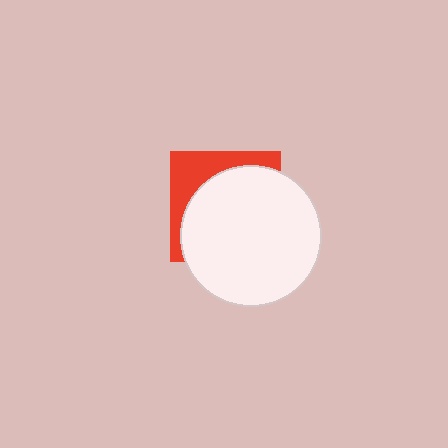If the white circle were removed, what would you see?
You would see the complete red square.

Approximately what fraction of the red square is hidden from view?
Roughly 70% of the red square is hidden behind the white circle.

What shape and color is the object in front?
The object in front is a white circle.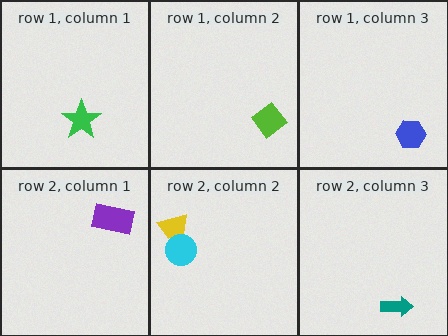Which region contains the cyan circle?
The row 2, column 2 region.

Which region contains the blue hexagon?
The row 1, column 3 region.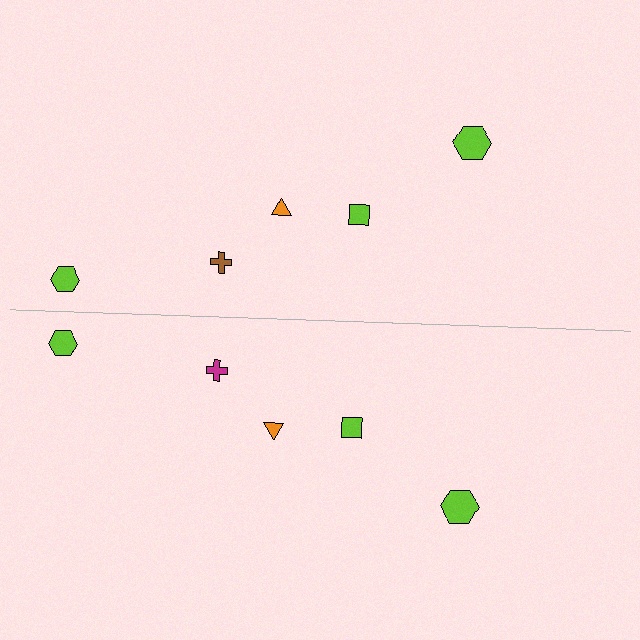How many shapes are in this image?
There are 10 shapes in this image.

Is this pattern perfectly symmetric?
No, the pattern is not perfectly symmetric. The magenta cross on the bottom side breaks the symmetry — its mirror counterpart is brown.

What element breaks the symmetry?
The magenta cross on the bottom side breaks the symmetry — its mirror counterpart is brown.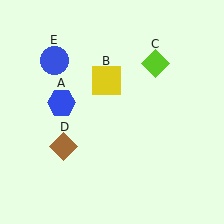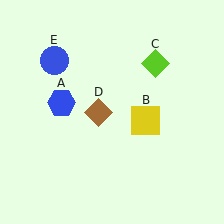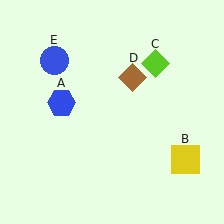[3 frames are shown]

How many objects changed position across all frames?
2 objects changed position: yellow square (object B), brown diamond (object D).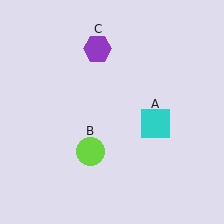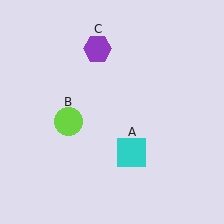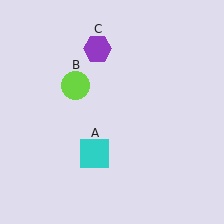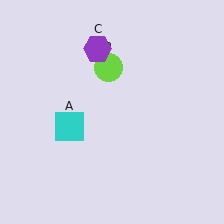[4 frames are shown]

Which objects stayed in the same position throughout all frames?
Purple hexagon (object C) remained stationary.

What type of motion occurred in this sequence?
The cyan square (object A), lime circle (object B) rotated clockwise around the center of the scene.